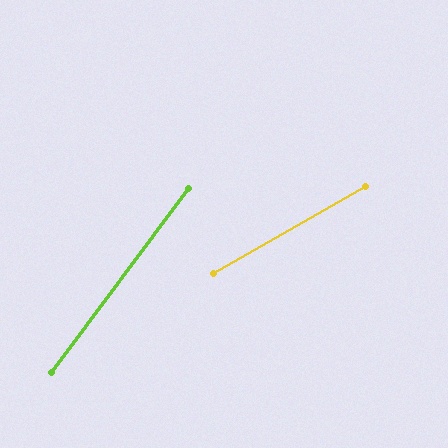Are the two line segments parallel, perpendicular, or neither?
Neither parallel nor perpendicular — they differ by about 24°.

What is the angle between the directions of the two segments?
Approximately 24 degrees.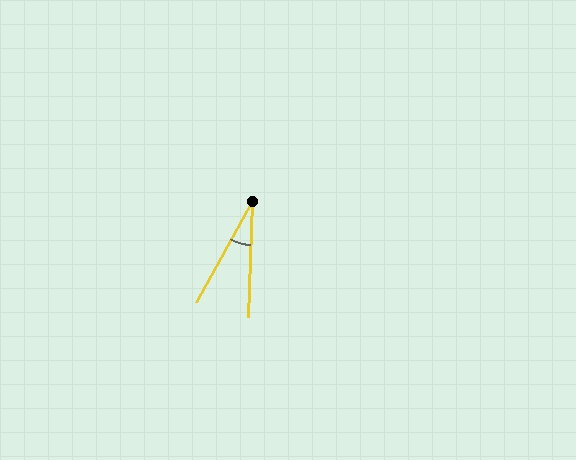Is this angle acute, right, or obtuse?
It is acute.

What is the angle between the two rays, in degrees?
Approximately 27 degrees.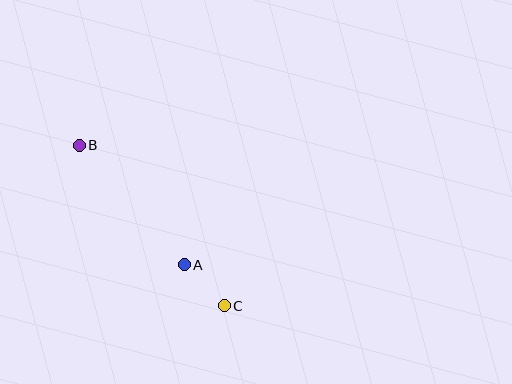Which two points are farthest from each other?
Points B and C are farthest from each other.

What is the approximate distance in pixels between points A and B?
The distance between A and B is approximately 159 pixels.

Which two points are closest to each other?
Points A and C are closest to each other.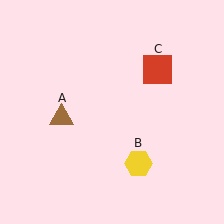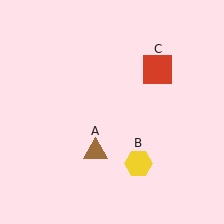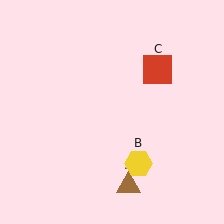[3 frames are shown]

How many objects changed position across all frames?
1 object changed position: brown triangle (object A).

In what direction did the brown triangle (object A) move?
The brown triangle (object A) moved down and to the right.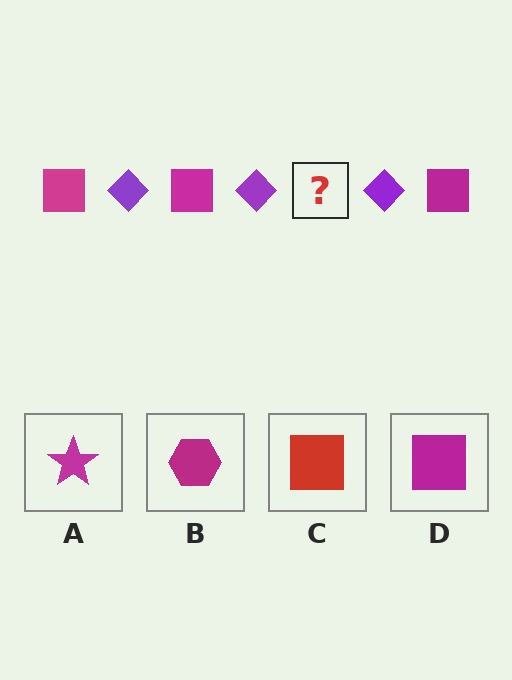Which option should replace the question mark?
Option D.